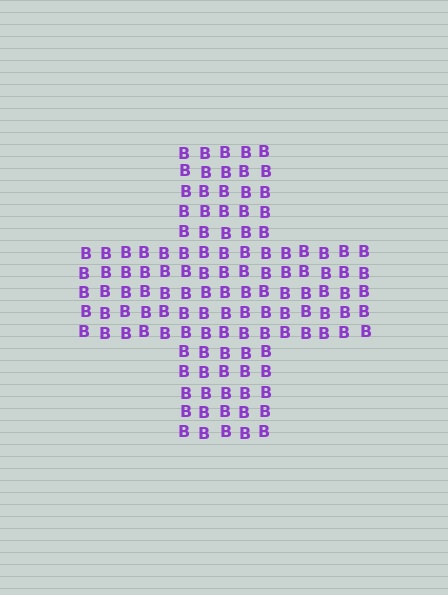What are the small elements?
The small elements are letter B's.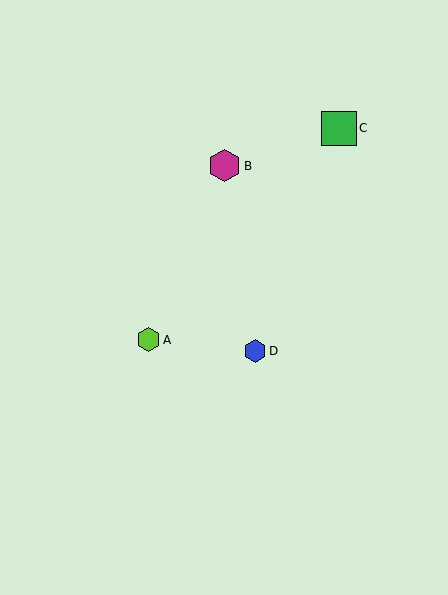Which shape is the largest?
The green square (labeled C) is the largest.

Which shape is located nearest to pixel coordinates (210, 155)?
The magenta hexagon (labeled B) at (225, 166) is nearest to that location.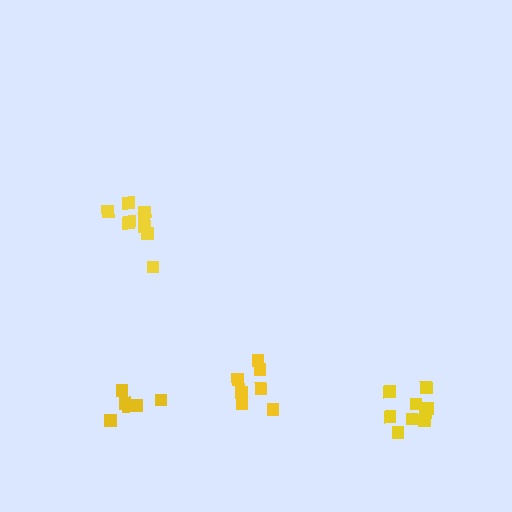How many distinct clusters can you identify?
There are 4 distinct clusters.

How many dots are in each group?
Group 1: 6 dots, Group 2: 9 dots, Group 3: 7 dots, Group 4: 9 dots (31 total).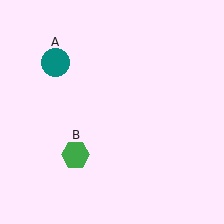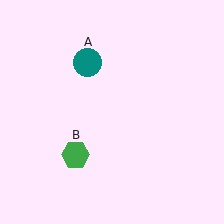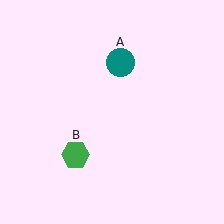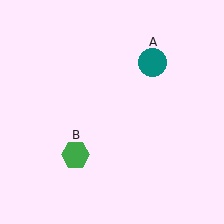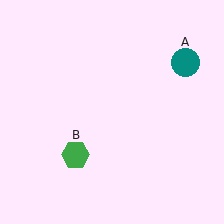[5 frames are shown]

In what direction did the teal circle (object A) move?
The teal circle (object A) moved right.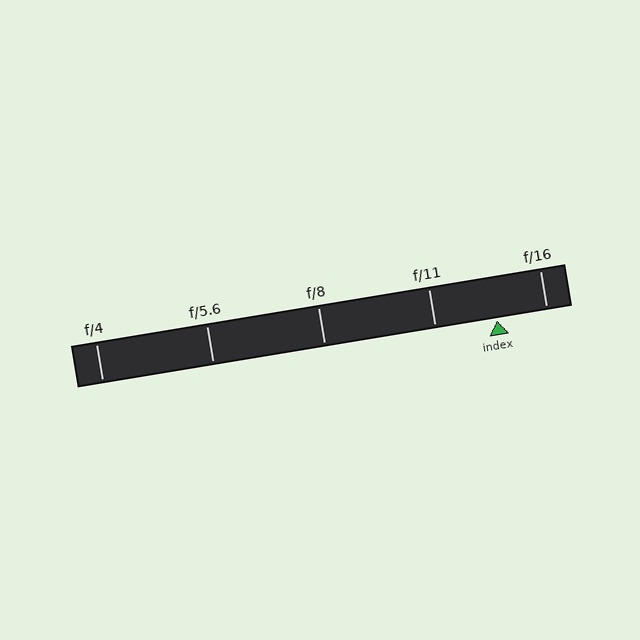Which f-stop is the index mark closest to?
The index mark is closest to f/16.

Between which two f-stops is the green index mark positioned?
The index mark is between f/11 and f/16.